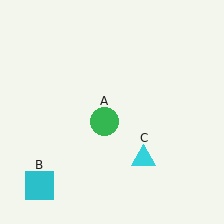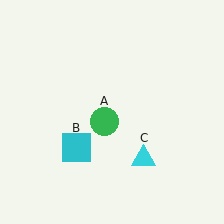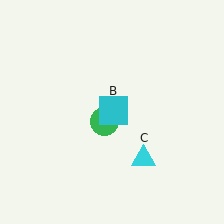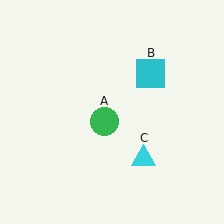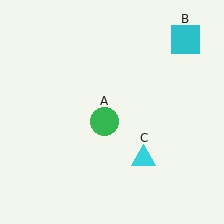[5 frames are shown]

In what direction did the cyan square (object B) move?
The cyan square (object B) moved up and to the right.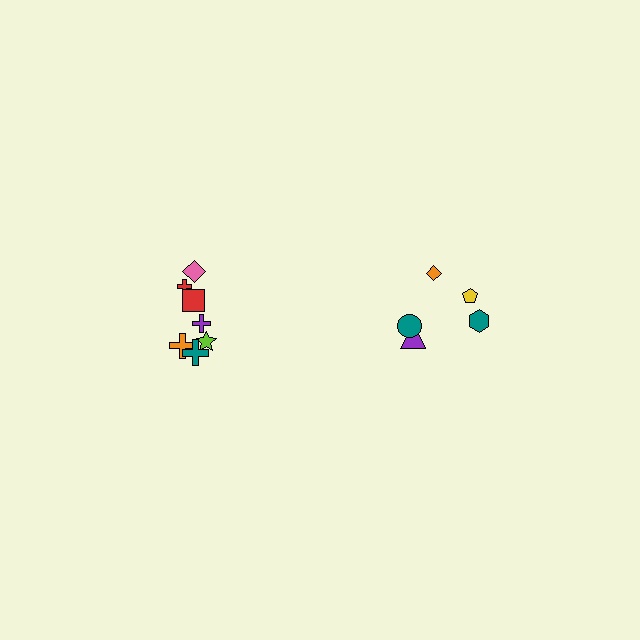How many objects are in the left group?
There are 7 objects.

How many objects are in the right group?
There are 5 objects.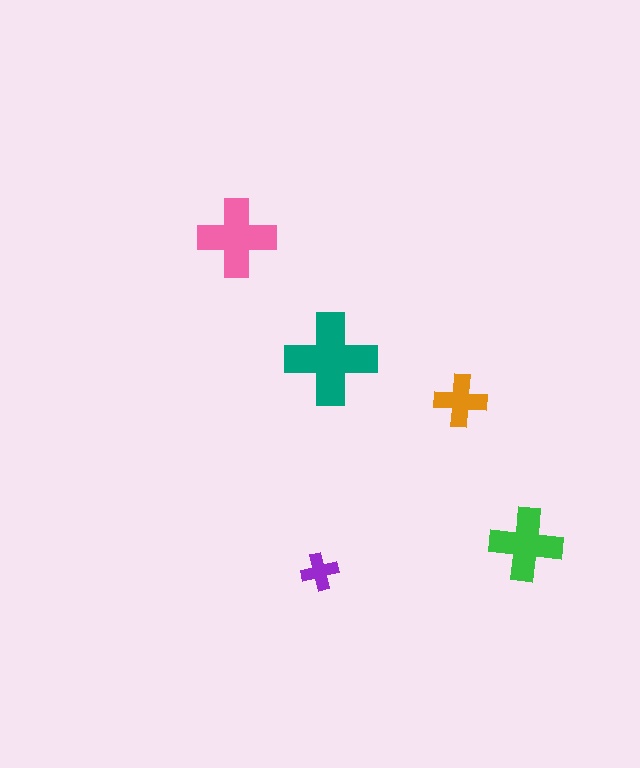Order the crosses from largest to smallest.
the teal one, the pink one, the green one, the orange one, the purple one.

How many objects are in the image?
There are 5 objects in the image.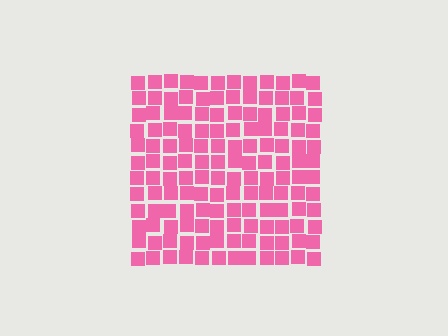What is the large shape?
The large shape is a square.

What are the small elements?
The small elements are squares.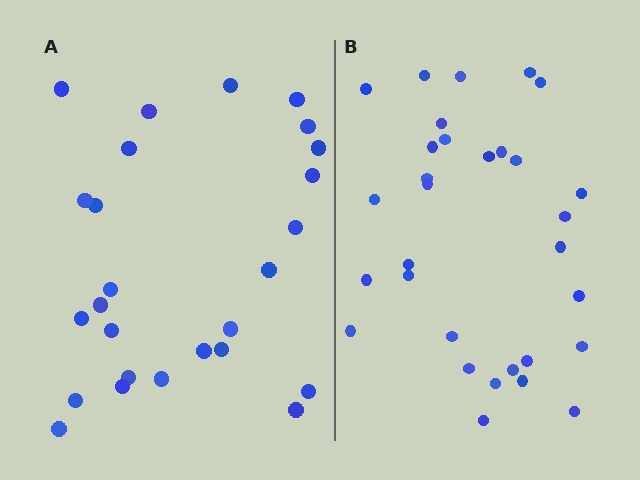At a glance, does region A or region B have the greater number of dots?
Region B (the right region) has more dots.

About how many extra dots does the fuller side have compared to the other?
Region B has about 5 more dots than region A.